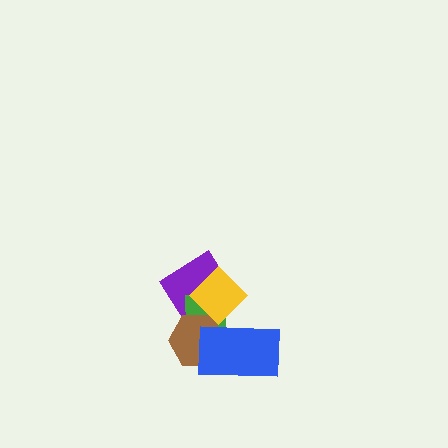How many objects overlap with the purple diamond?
3 objects overlap with the purple diamond.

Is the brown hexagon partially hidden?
Yes, it is partially covered by another shape.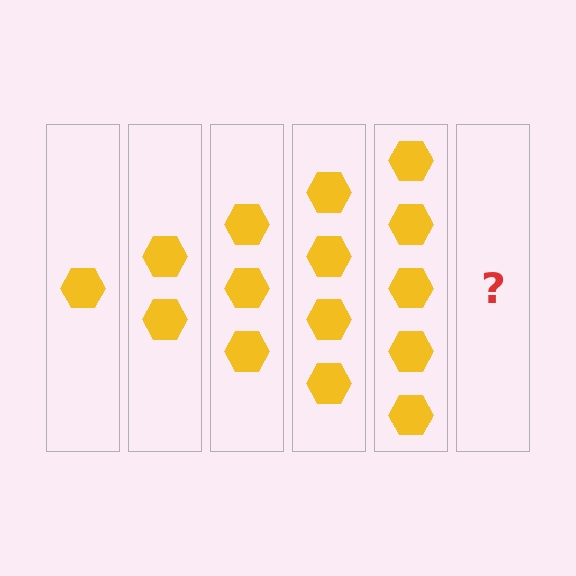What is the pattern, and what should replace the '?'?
The pattern is that each step adds one more hexagon. The '?' should be 6 hexagons.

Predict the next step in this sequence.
The next step is 6 hexagons.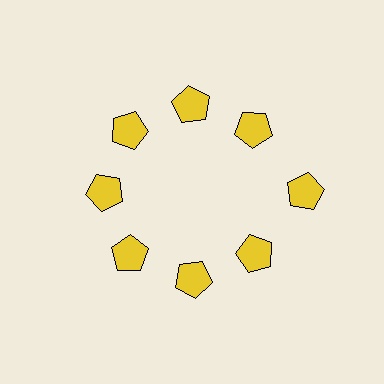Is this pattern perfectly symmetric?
No. The 8 yellow pentagons are arranged in a ring, but one element near the 3 o'clock position is pushed outward from the center, breaking the 8-fold rotational symmetry.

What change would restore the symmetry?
The symmetry would be restored by moving it inward, back onto the ring so that all 8 pentagons sit at equal angles and equal distance from the center.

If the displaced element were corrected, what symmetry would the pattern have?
It would have 8-fold rotational symmetry — the pattern would map onto itself every 45 degrees.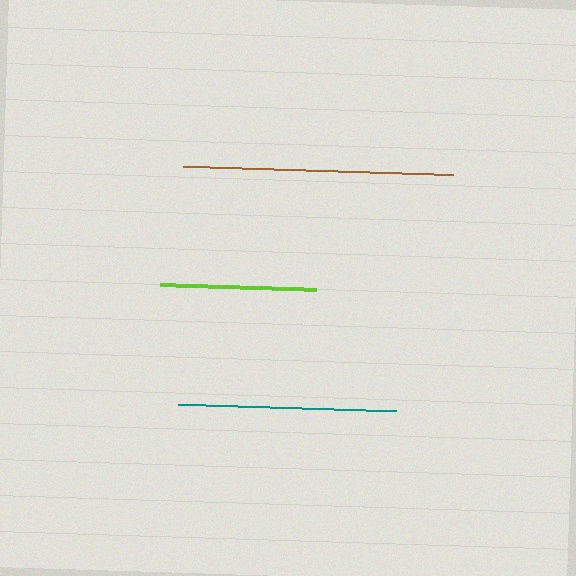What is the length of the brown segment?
The brown segment is approximately 270 pixels long.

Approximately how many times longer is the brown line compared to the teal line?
The brown line is approximately 1.2 times the length of the teal line.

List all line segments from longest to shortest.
From longest to shortest: brown, teal, lime.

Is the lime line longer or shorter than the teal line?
The teal line is longer than the lime line.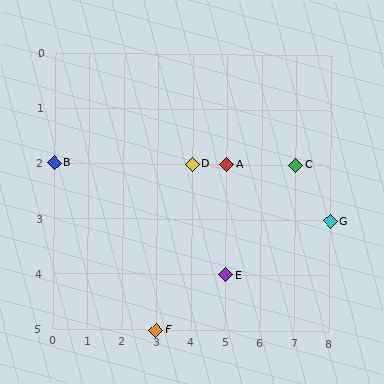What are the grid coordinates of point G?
Point G is at grid coordinates (8, 3).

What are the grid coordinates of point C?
Point C is at grid coordinates (7, 2).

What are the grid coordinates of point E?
Point E is at grid coordinates (5, 4).